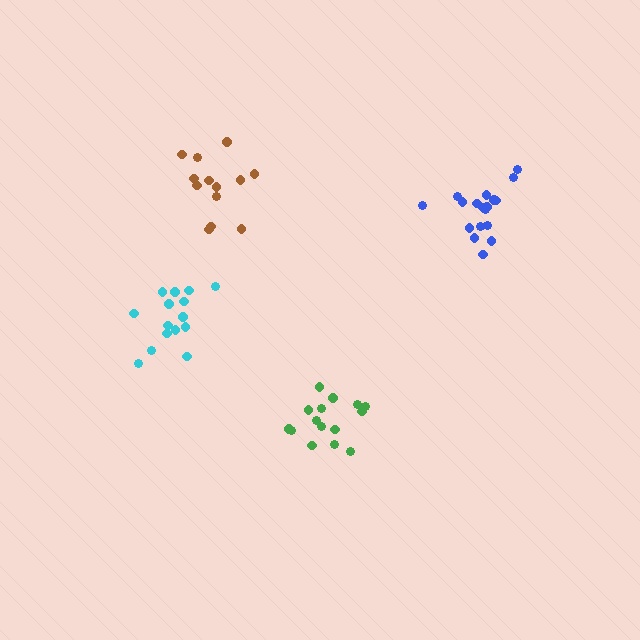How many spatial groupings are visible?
There are 4 spatial groupings.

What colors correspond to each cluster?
The clusters are colored: blue, cyan, green, brown.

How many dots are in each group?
Group 1: 18 dots, Group 2: 15 dots, Group 3: 15 dots, Group 4: 13 dots (61 total).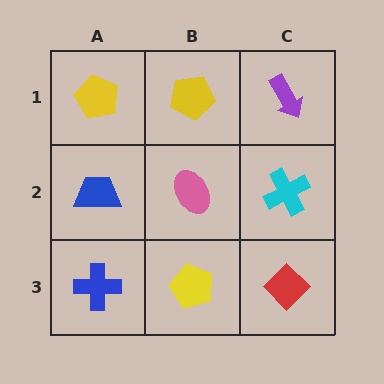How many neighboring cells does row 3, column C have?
2.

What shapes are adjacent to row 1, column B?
A pink ellipse (row 2, column B), a yellow pentagon (row 1, column A), a purple arrow (row 1, column C).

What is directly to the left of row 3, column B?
A blue cross.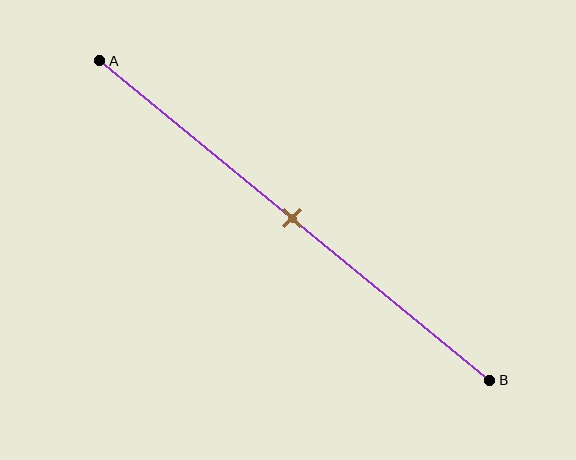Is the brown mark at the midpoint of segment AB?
Yes, the mark is approximately at the midpoint.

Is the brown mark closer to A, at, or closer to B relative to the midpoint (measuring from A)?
The brown mark is approximately at the midpoint of segment AB.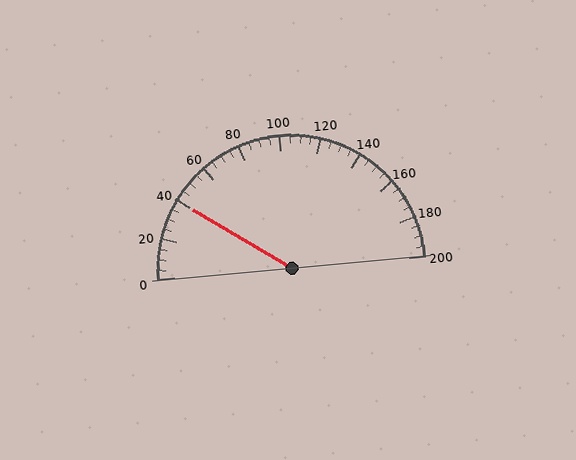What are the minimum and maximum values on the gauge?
The gauge ranges from 0 to 200.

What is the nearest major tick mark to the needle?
The nearest major tick mark is 40.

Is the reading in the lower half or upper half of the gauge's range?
The reading is in the lower half of the range (0 to 200).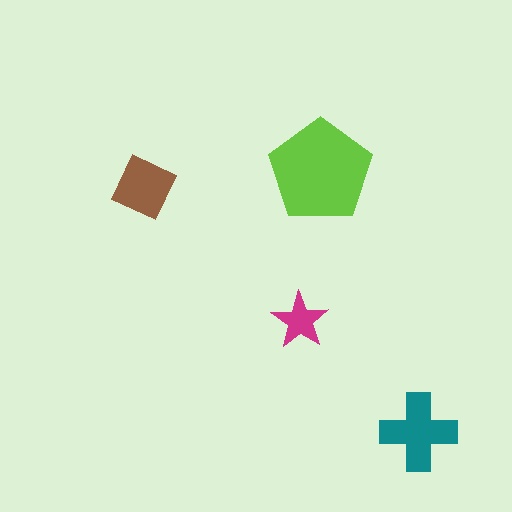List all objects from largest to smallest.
The lime pentagon, the teal cross, the brown square, the magenta star.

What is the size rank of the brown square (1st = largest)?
3rd.